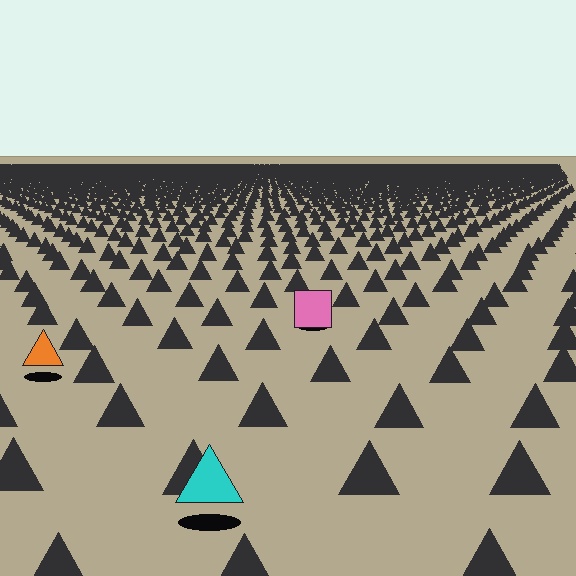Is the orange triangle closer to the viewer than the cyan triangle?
No. The cyan triangle is closer — you can tell from the texture gradient: the ground texture is coarser near it.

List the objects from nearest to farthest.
From nearest to farthest: the cyan triangle, the orange triangle, the pink square.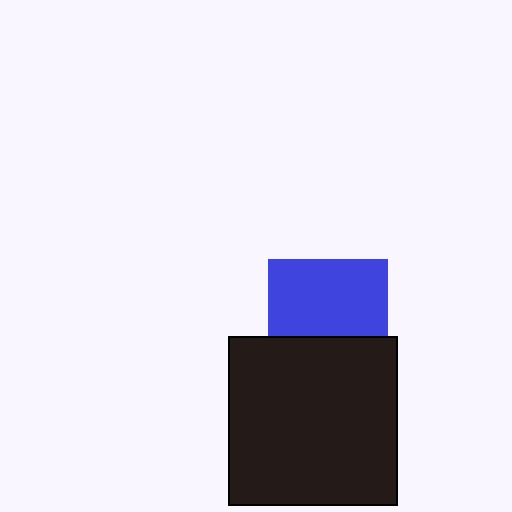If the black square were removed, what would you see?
You would see the complete blue square.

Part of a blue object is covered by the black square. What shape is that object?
It is a square.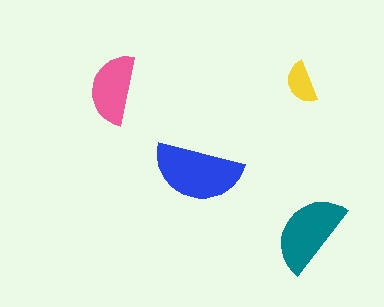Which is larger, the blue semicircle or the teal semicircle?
The blue one.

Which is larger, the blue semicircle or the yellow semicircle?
The blue one.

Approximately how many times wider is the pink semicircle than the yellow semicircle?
About 1.5 times wider.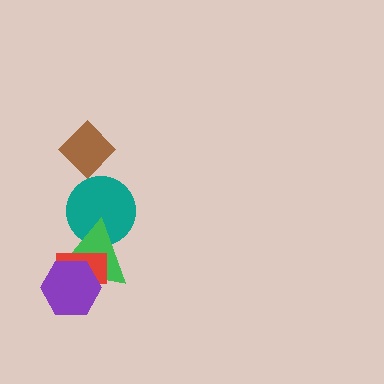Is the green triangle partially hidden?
Yes, it is partially covered by another shape.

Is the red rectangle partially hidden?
Yes, it is partially covered by another shape.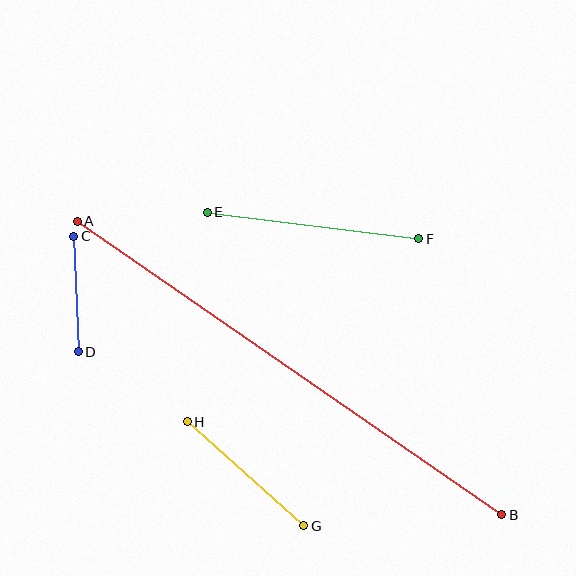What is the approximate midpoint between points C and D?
The midpoint is at approximately (76, 294) pixels.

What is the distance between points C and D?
The distance is approximately 116 pixels.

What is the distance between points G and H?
The distance is approximately 156 pixels.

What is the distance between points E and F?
The distance is approximately 213 pixels.